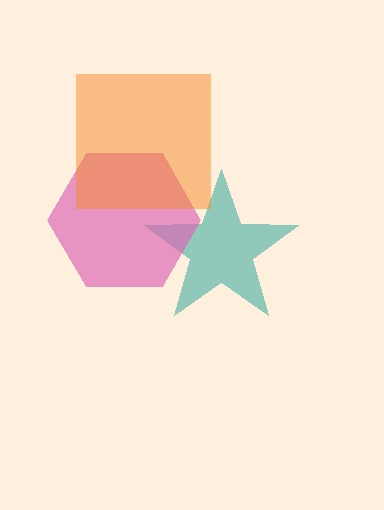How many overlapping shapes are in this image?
There are 3 overlapping shapes in the image.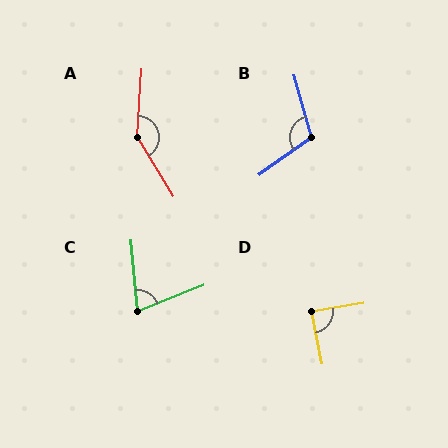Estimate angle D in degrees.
Approximately 87 degrees.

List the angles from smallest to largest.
C (73°), D (87°), B (109°), A (146°).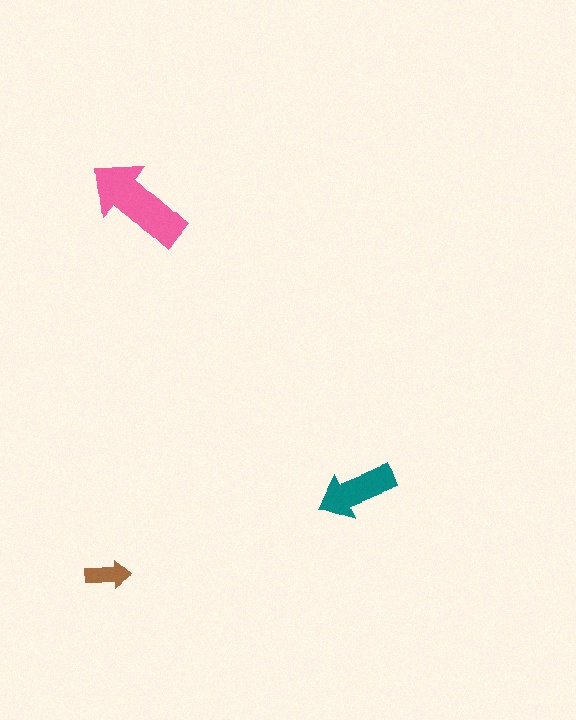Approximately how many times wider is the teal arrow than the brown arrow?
About 1.5 times wider.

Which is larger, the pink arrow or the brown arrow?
The pink one.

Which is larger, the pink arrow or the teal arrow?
The pink one.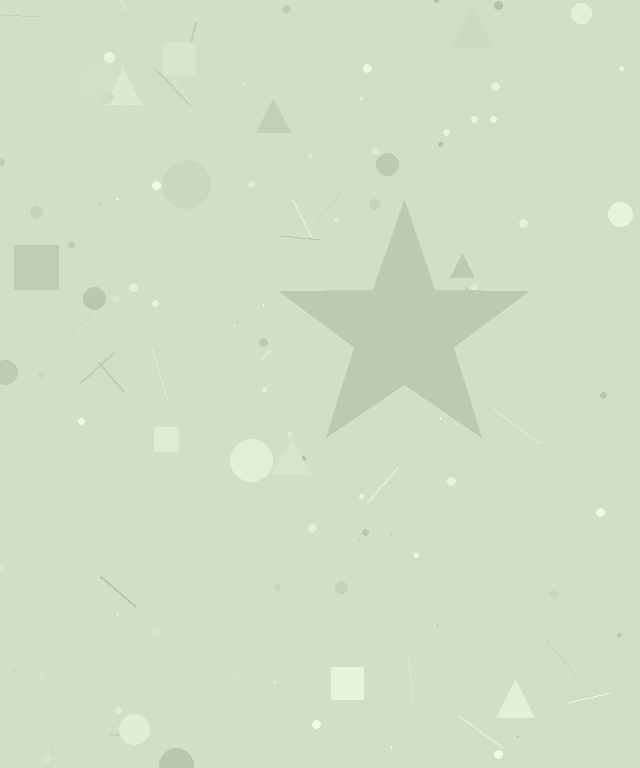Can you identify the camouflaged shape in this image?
The camouflaged shape is a star.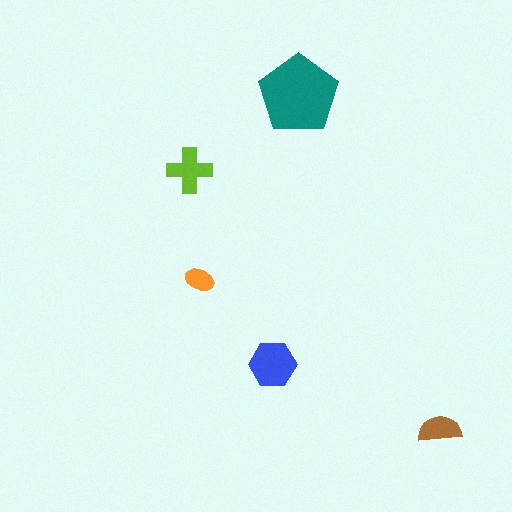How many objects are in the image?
There are 5 objects in the image.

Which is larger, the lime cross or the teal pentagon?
The teal pentagon.